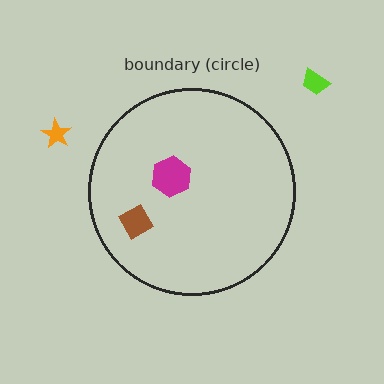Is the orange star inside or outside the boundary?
Outside.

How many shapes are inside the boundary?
2 inside, 2 outside.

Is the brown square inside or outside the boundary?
Inside.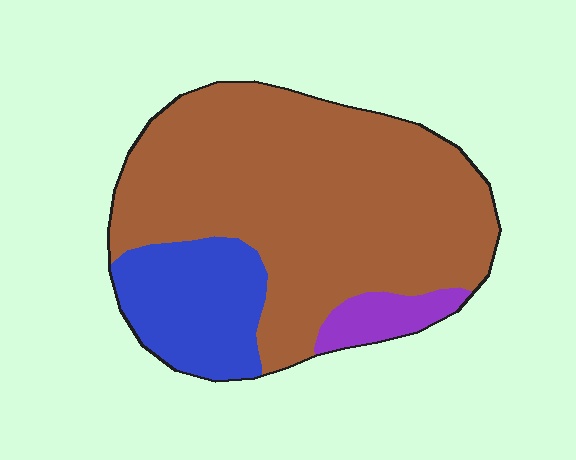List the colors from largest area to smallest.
From largest to smallest: brown, blue, purple.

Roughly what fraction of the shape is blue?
Blue covers about 20% of the shape.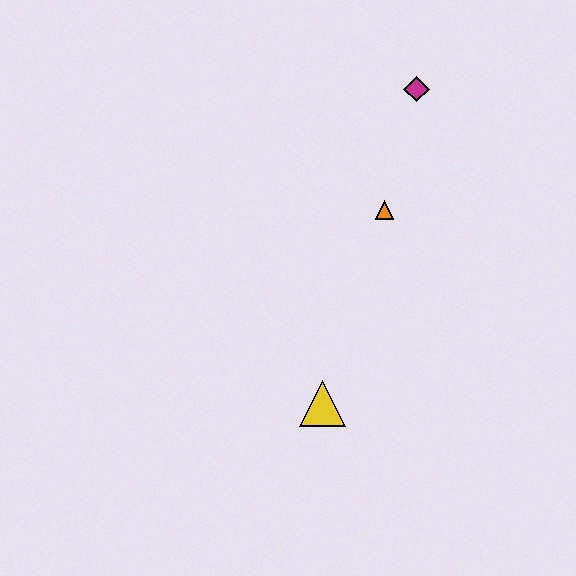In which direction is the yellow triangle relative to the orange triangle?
The yellow triangle is below the orange triangle.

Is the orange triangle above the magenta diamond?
No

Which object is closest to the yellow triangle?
The orange triangle is closest to the yellow triangle.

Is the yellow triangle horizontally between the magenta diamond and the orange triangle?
No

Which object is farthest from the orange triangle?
The yellow triangle is farthest from the orange triangle.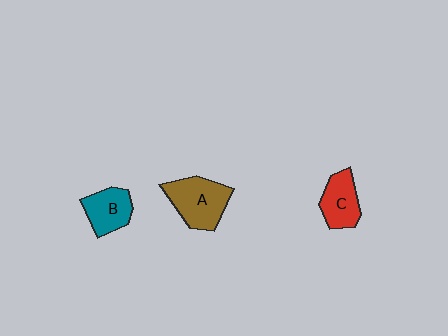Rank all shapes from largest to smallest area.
From largest to smallest: A (brown), C (red), B (teal).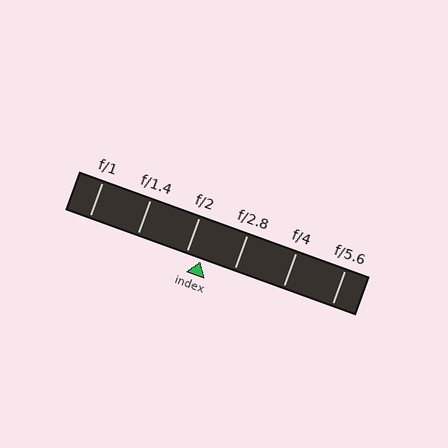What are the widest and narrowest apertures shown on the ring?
The widest aperture shown is f/1 and the narrowest is f/5.6.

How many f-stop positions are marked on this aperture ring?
There are 6 f-stop positions marked.